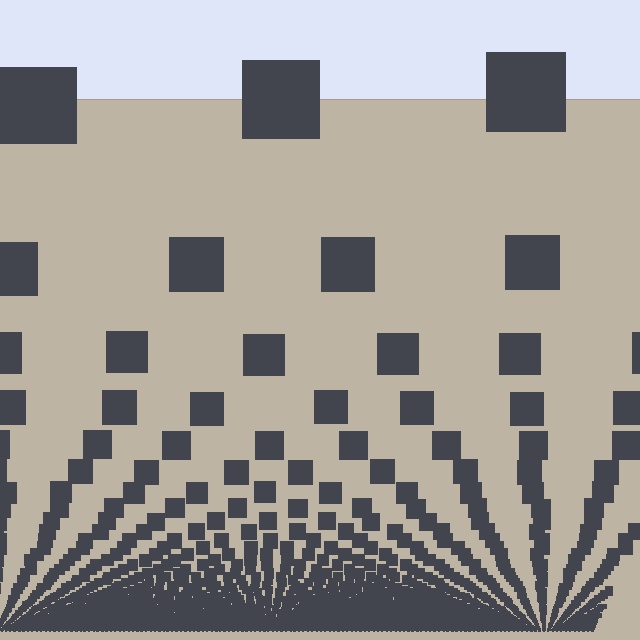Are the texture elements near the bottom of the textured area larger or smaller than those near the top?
Smaller. The gradient is inverted — elements near the bottom are smaller and denser.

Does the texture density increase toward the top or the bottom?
Density increases toward the bottom.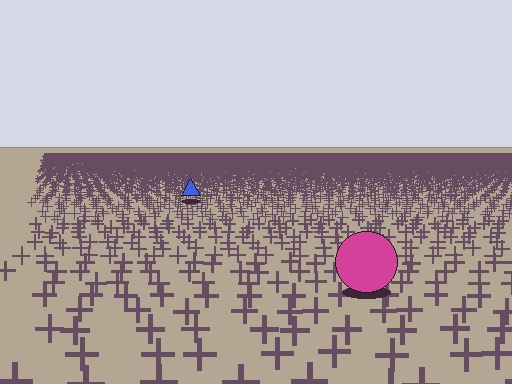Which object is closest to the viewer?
The magenta circle is closest. The texture marks near it are larger and more spread out.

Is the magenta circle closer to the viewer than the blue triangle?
Yes. The magenta circle is closer — you can tell from the texture gradient: the ground texture is coarser near it.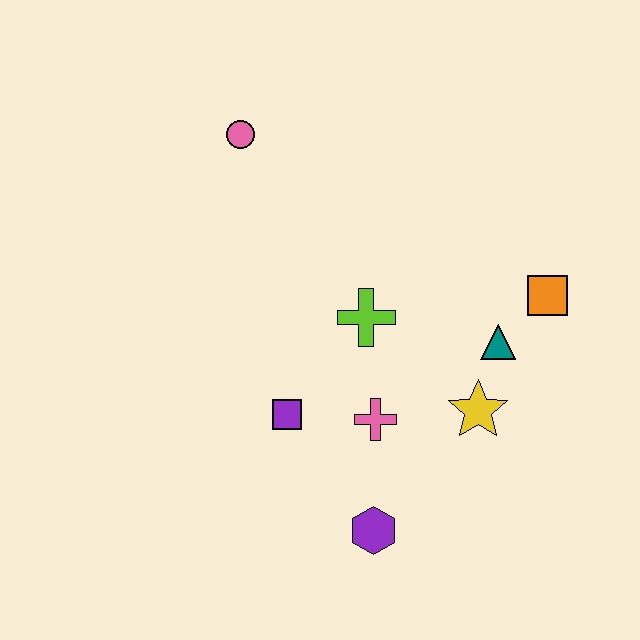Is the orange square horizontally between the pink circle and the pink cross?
No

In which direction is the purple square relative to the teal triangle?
The purple square is to the left of the teal triangle.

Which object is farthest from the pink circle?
The purple hexagon is farthest from the pink circle.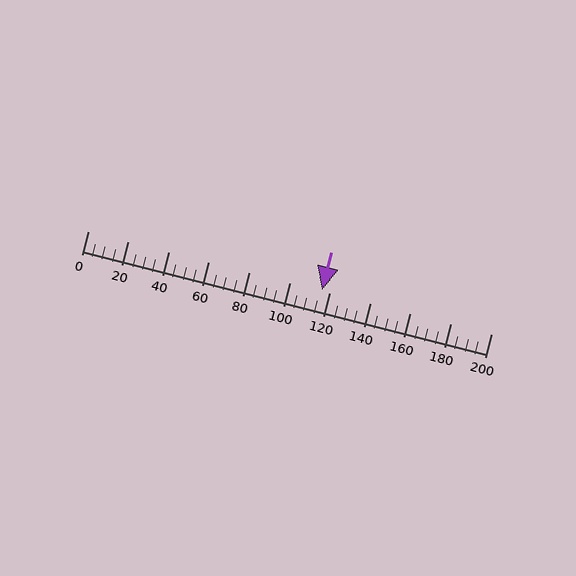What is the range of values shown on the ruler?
The ruler shows values from 0 to 200.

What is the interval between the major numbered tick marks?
The major tick marks are spaced 20 units apart.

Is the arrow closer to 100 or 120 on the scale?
The arrow is closer to 120.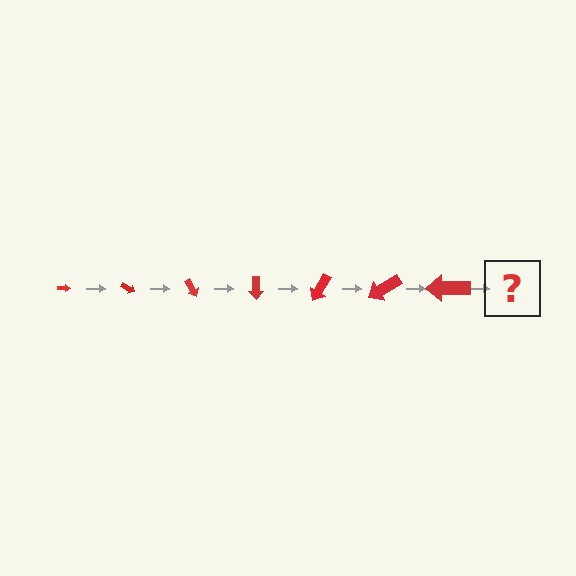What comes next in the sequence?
The next element should be an arrow, larger than the previous one and rotated 210 degrees from the start.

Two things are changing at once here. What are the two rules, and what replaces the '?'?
The two rules are that the arrow grows larger each step and it rotates 30 degrees each step. The '?' should be an arrow, larger than the previous one and rotated 210 degrees from the start.